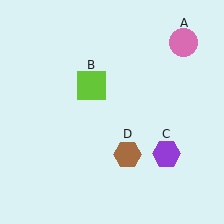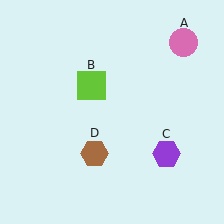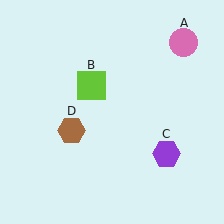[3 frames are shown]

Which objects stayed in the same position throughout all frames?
Pink circle (object A) and lime square (object B) and purple hexagon (object C) remained stationary.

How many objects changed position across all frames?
1 object changed position: brown hexagon (object D).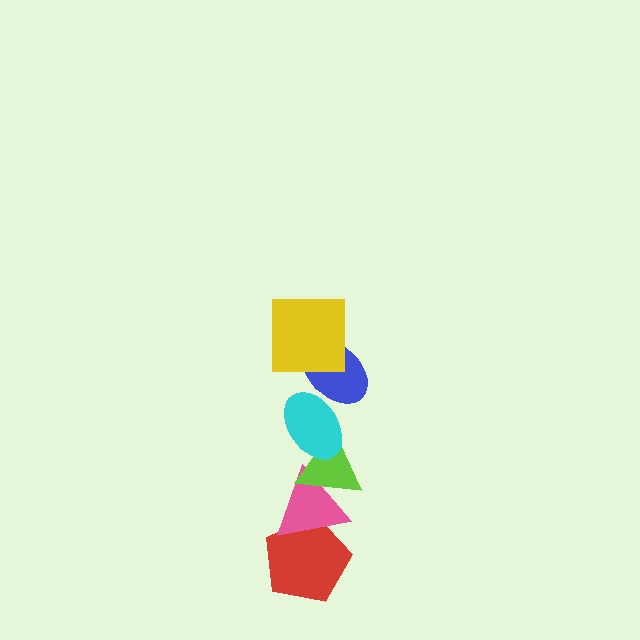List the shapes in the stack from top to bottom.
From top to bottom: the yellow square, the blue ellipse, the cyan ellipse, the lime triangle, the pink triangle, the red pentagon.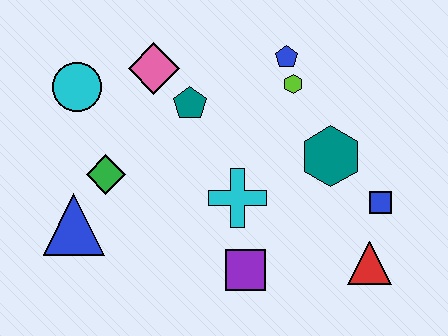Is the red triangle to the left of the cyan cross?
No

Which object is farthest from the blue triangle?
The blue square is farthest from the blue triangle.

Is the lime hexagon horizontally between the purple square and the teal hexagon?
Yes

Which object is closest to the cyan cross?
The purple square is closest to the cyan cross.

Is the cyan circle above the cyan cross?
Yes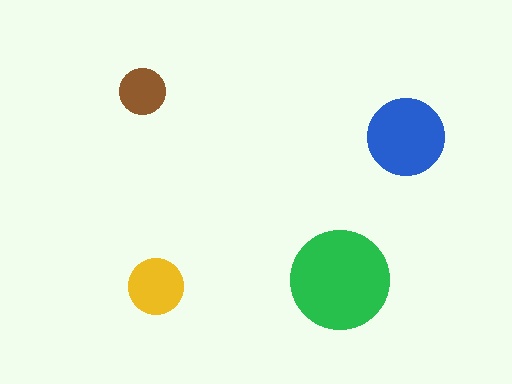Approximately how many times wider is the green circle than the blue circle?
About 1.5 times wider.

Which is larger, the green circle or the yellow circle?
The green one.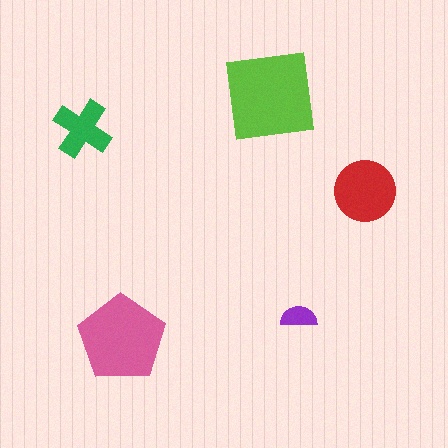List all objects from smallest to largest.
The purple semicircle, the green cross, the red circle, the pink pentagon, the lime square.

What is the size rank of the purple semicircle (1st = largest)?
5th.